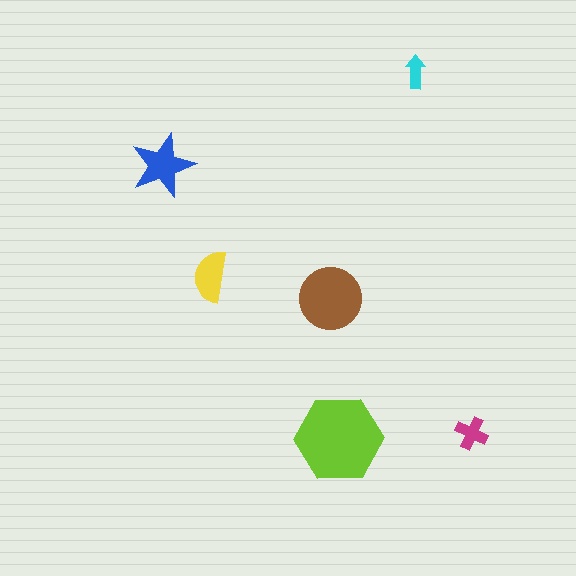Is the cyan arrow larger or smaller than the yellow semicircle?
Smaller.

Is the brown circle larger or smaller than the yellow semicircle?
Larger.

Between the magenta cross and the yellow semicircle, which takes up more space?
The yellow semicircle.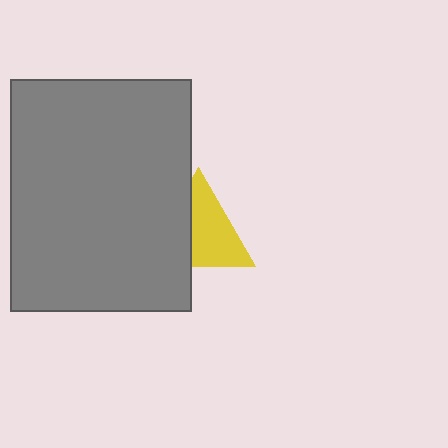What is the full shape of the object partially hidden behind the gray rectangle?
The partially hidden object is a yellow triangle.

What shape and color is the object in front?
The object in front is a gray rectangle.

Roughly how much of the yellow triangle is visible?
About half of it is visible (roughly 61%).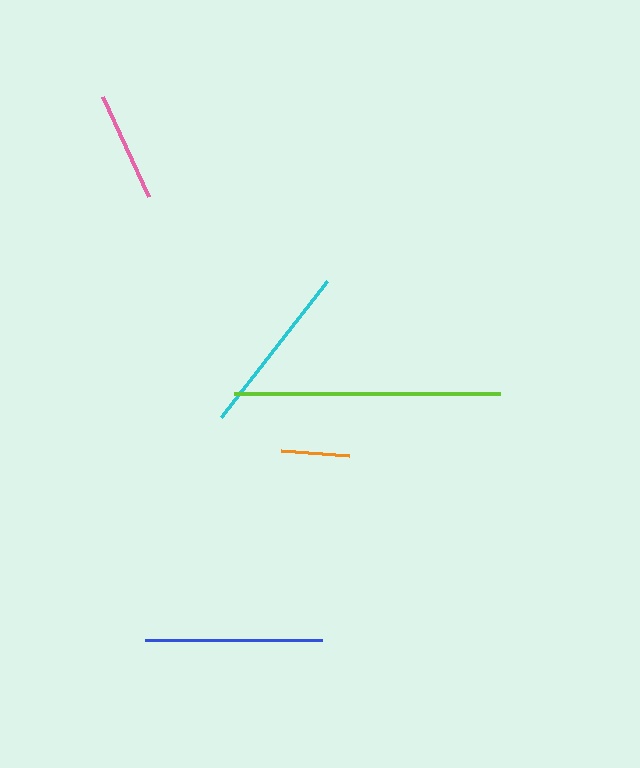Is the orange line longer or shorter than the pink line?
The pink line is longer than the orange line.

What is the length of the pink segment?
The pink segment is approximately 110 pixels long.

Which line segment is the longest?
The lime line is the longest at approximately 267 pixels.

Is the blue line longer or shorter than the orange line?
The blue line is longer than the orange line.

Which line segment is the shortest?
The orange line is the shortest at approximately 68 pixels.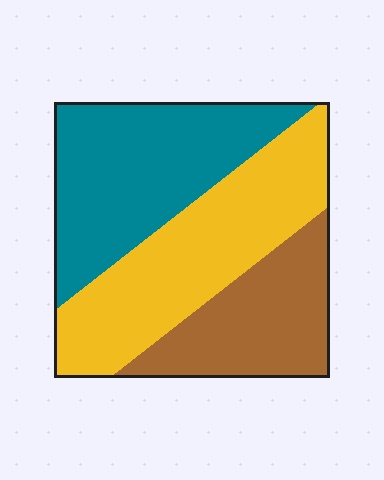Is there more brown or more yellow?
Yellow.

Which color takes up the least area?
Brown, at roughly 25%.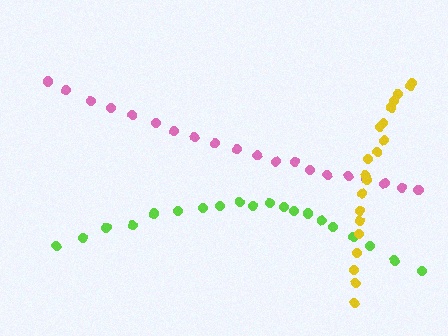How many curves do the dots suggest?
There are 3 distinct paths.